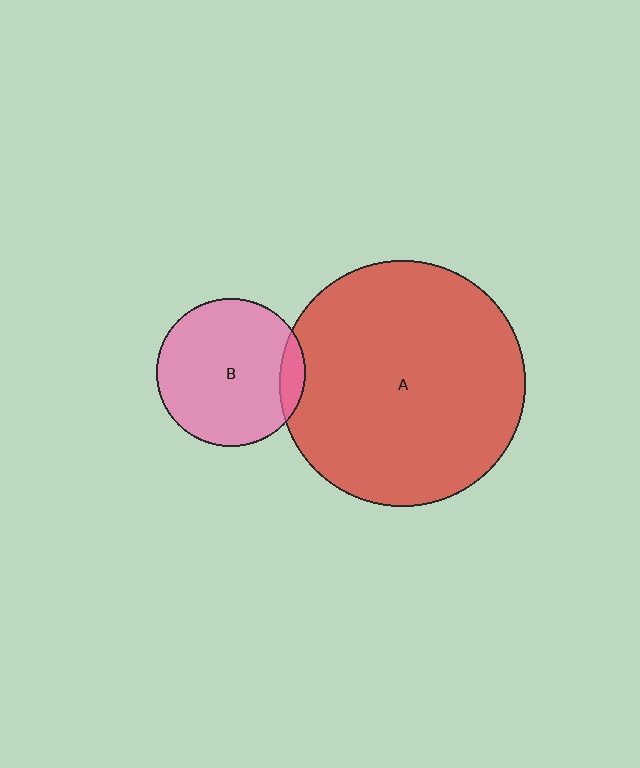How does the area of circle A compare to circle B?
Approximately 2.7 times.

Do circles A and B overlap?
Yes.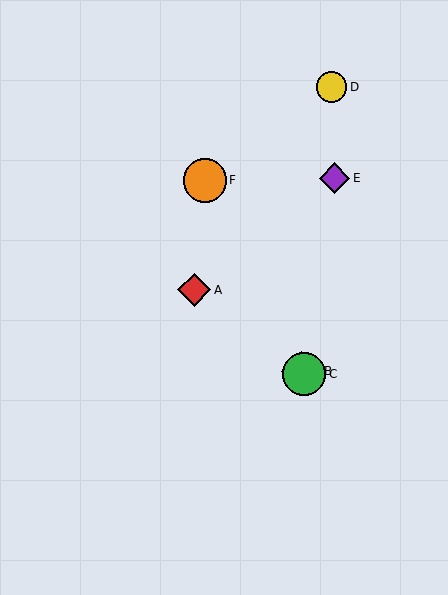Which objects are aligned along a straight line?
Objects A, B, C are aligned along a straight line.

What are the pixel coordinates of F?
Object F is at (205, 180).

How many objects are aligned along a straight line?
3 objects (A, B, C) are aligned along a straight line.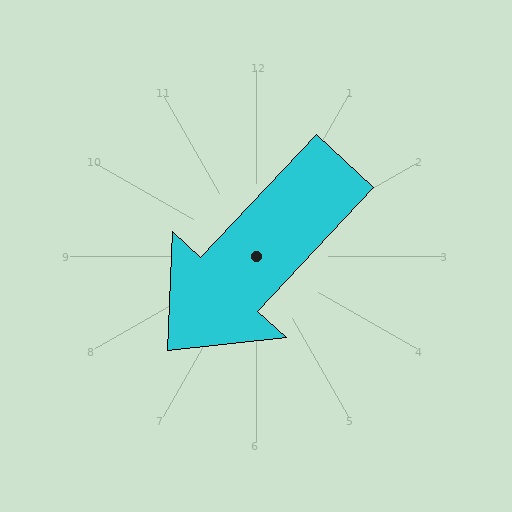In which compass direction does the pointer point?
Southwest.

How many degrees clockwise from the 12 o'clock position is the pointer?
Approximately 223 degrees.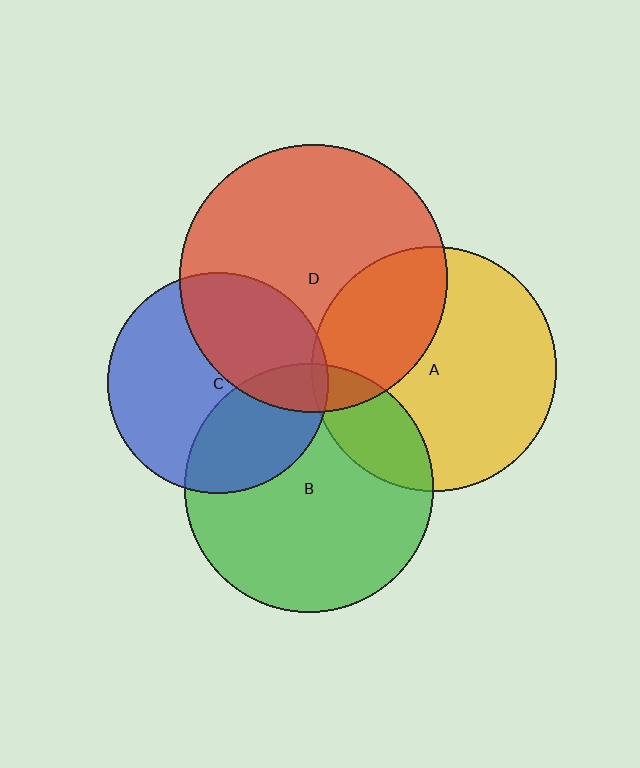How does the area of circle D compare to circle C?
Approximately 1.5 times.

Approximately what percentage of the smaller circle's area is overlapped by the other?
Approximately 5%.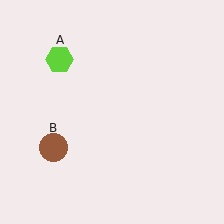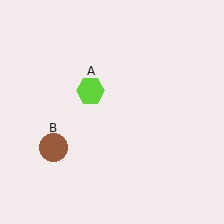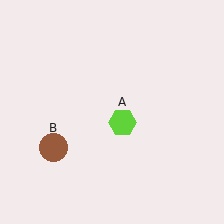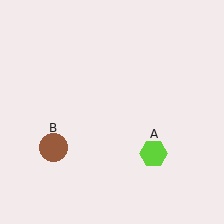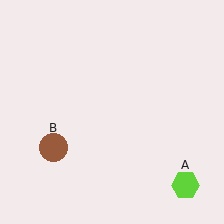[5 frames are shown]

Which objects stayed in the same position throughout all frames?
Brown circle (object B) remained stationary.